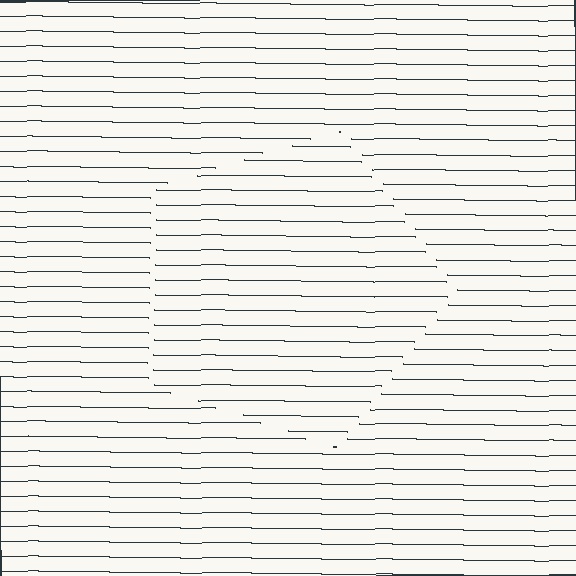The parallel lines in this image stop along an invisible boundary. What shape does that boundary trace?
An illusory pentagon. The interior of the shape contains the same grating, shifted by half a period — the contour is defined by the phase discontinuity where line-ends from the inner and outer gratings abut.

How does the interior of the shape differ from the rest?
The interior of the shape contains the same grating, shifted by half a period — the contour is defined by the phase discontinuity where line-ends from the inner and outer gratings abut.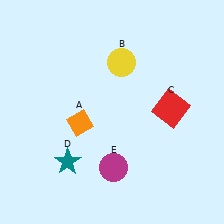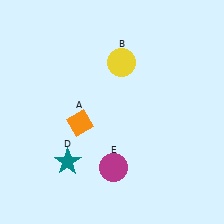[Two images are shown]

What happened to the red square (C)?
The red square (C) was removed in Image 2. It was in the top-right area of Image 1.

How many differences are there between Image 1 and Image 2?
There is 1 difference between the two images.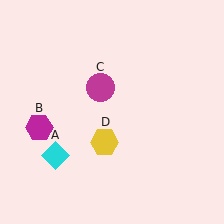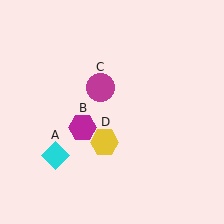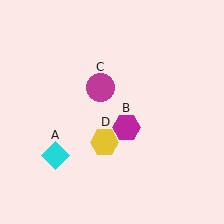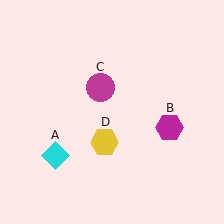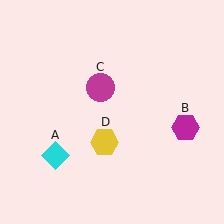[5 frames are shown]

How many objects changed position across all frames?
1 object changed position: magenta hexagon (object B).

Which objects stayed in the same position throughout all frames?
Cyan diamond (object A) and magenta circle (object C) and yellow hexagon (object D) remained stationary.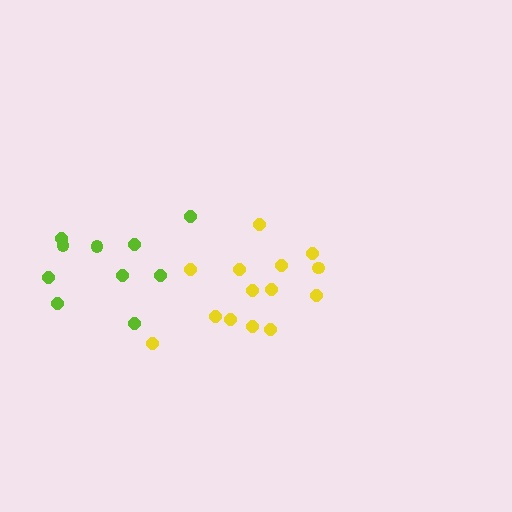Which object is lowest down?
The yellow cluster is bottommost.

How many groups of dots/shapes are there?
There are 2 groups.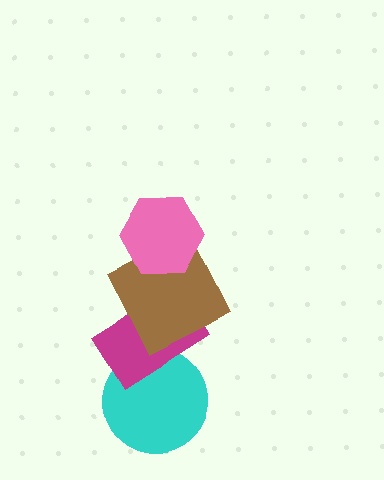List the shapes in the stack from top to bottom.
From top to bottom: the pink hexagon, the brown square, the magenta rectangle, the cyan circle.